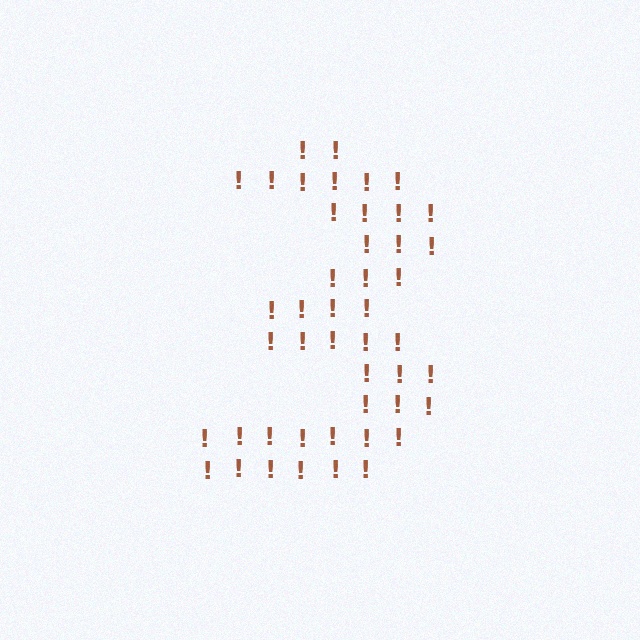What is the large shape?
The large shape is the digit 3.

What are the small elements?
The small elements are exclamation marks.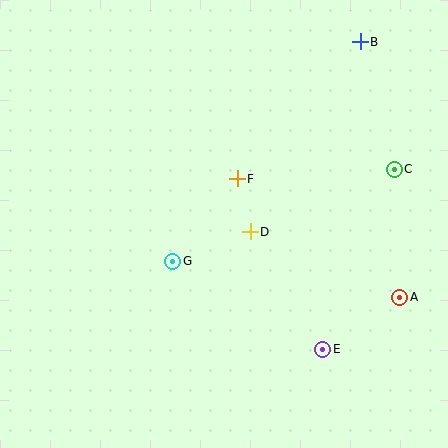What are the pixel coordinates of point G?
Point G is at (173, 261).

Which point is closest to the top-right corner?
Point B is closest to the top-right corner.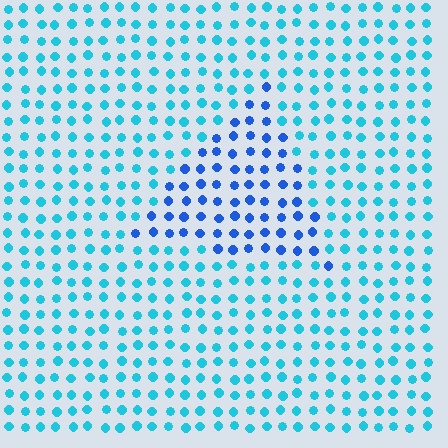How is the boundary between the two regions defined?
The boundary is defined purely by a slight shift in hue (about 34 degrees). Spacing, size, and orientation are identical on both sides.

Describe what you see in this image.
The image is filled with small cyan elements in a uniform arrangement. A triangle-shaped region is visible where the elements are tinted to a slightly different hue, forming a subtle color boundary.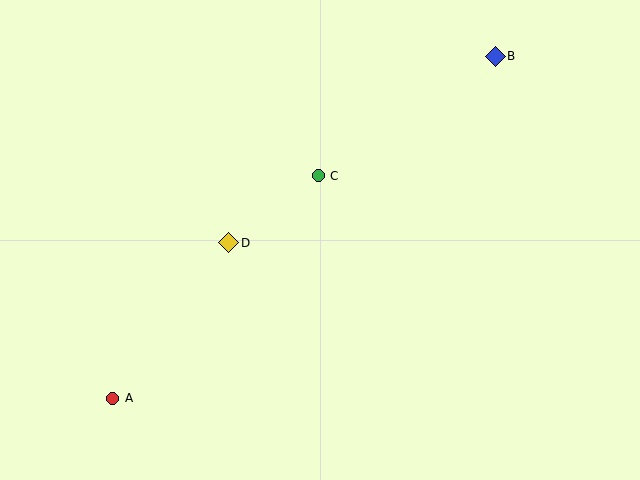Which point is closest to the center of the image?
Point C at (318, 176) is closest to the center.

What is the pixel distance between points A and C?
The distance between A and C is 303 pixels.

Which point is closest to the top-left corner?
Point D is closest to the top-left corner.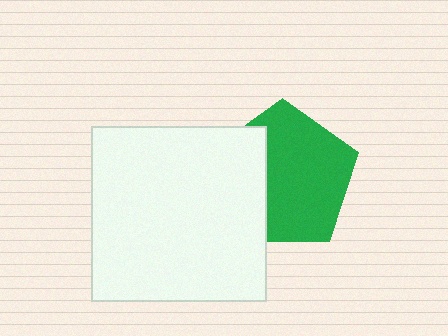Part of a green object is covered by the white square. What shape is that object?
It is a pentagon.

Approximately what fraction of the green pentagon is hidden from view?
Roughly 35% of the green pentagon is hidden behind the white square.